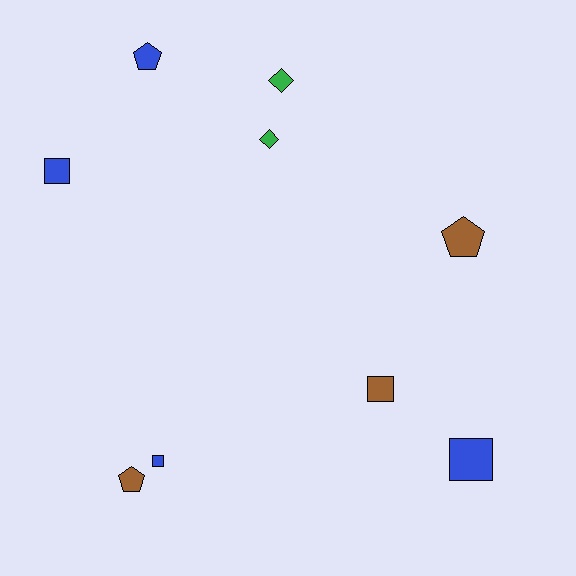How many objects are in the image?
There are 9 objects.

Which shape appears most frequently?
Square, with 4 objects.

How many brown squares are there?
There is 1 brown square.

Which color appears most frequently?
Blue, with 4 objects.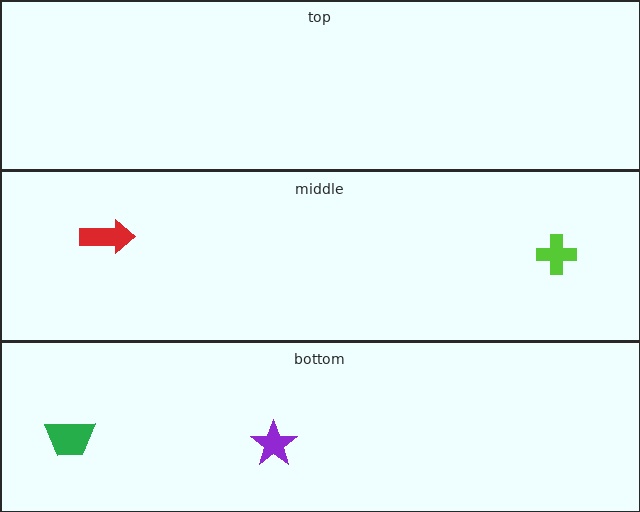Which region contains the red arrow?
The middle region.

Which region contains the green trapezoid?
The bottom region.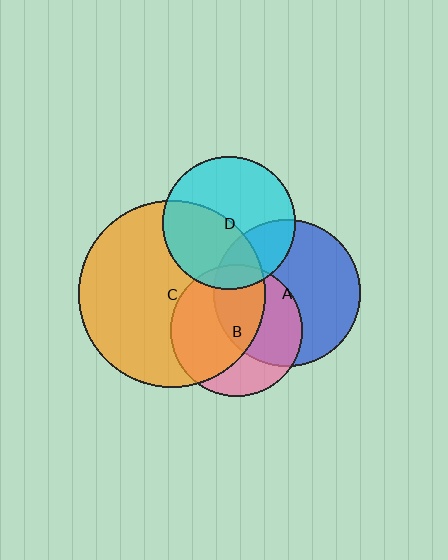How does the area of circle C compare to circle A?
Approximately 1.6 times.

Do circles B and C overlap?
Yes.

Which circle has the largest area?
Circle C (orange).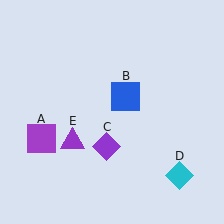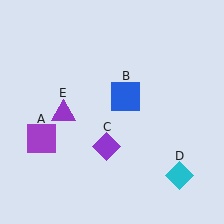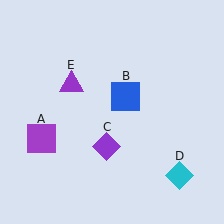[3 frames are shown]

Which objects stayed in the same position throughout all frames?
Purple square (object A) and blue square (object B) and purple diamond (object C) and cyan diamond (object D) remained stationary.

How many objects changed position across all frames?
1 object changed position: purple triangle (object E).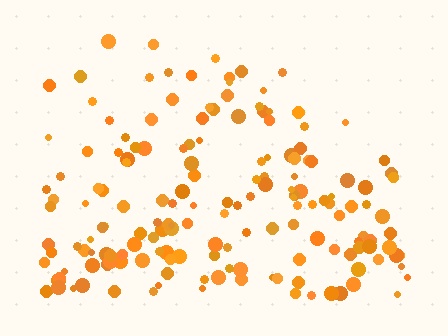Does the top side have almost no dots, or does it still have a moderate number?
Still a moderate number, just noticeably fewer than the bottom.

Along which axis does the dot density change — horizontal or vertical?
Vertical.